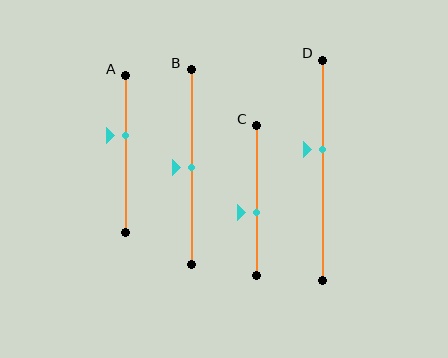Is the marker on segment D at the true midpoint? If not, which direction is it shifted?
No, the marker on segment D is shifted upward by about 9% of the segment length.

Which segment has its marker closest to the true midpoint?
Segment B has its marker closest to the true midpoint.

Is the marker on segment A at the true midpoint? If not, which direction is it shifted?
No, the marker on segment A is shifted upward by about 12% of the segment length.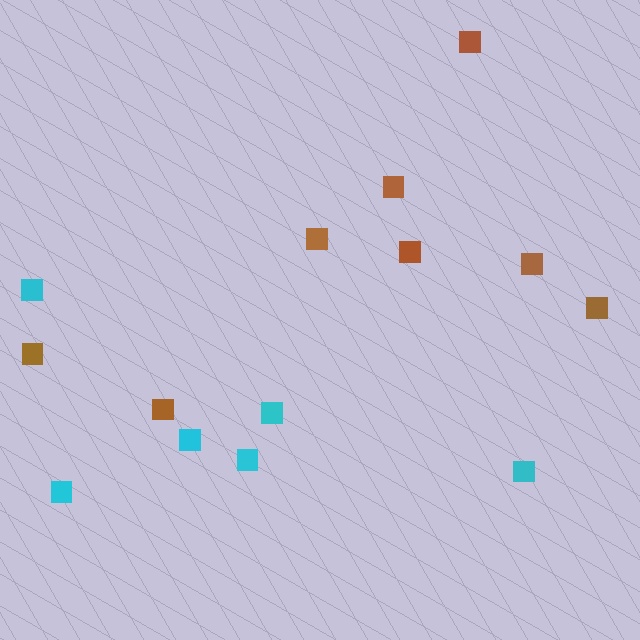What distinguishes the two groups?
There are 2 groups: one group of cyan squares (6) and one group of brown squares (8).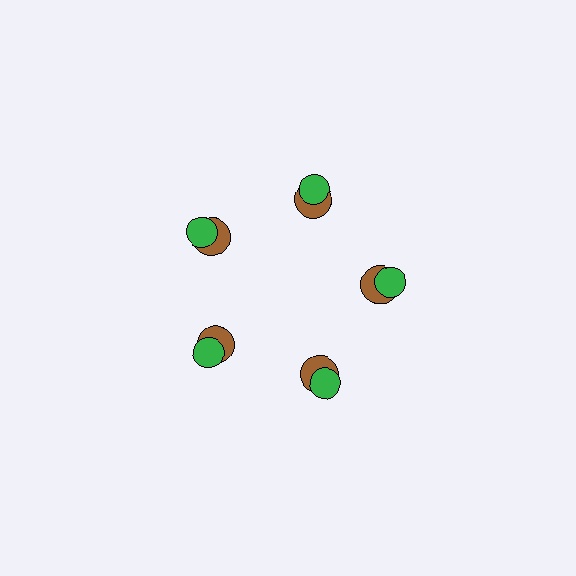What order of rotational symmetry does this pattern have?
This pattern has 5-fold rotational symmetry.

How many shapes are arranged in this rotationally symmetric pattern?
There are 10 shapes, arranged in 5 groups of 2.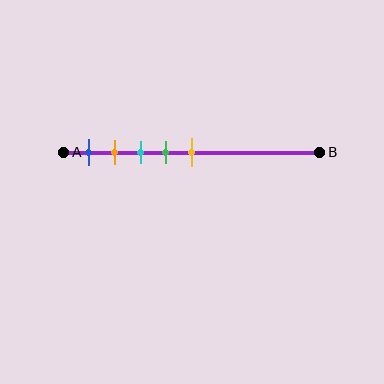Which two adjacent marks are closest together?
The orange and cyan marks are the closest adjacent pair.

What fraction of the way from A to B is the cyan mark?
The cyan mark is approximately 30% (0.3) of the way from A to B.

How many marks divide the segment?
There are 5 marks dividing the segment.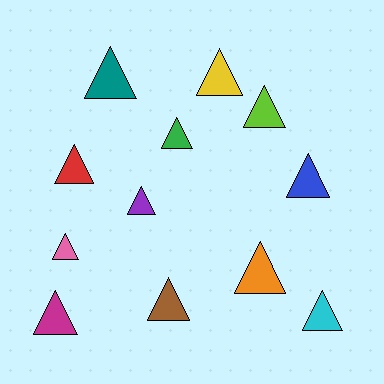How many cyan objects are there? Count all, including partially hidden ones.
There is 1 cyan object.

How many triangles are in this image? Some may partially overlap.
There are 12 triangles.